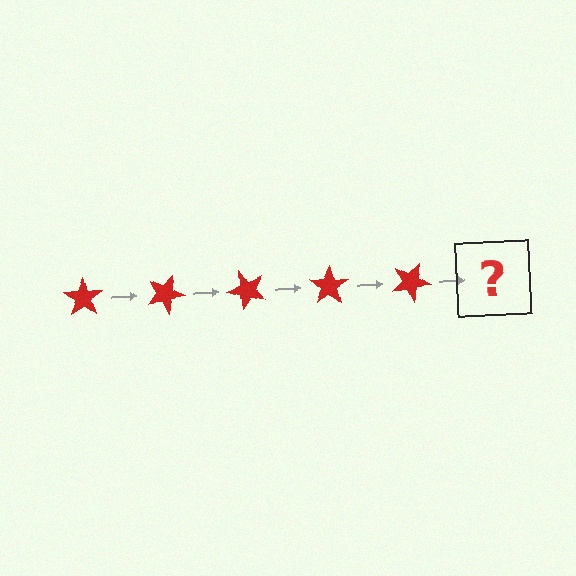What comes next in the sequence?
The next element should be a red star rotated 125 degrees.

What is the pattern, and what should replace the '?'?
The pattern is that the star rotates 25 degrees each step. The '?' should be a red star rotated 125 degrees.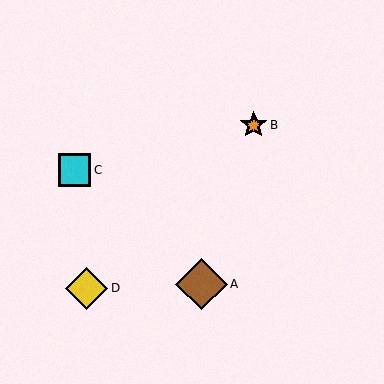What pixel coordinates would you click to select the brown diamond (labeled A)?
Click at (202, 284) to select the brown diamond A.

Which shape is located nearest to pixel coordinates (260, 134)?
The orange star (labeled B) at (254, 125) is nearest to that location.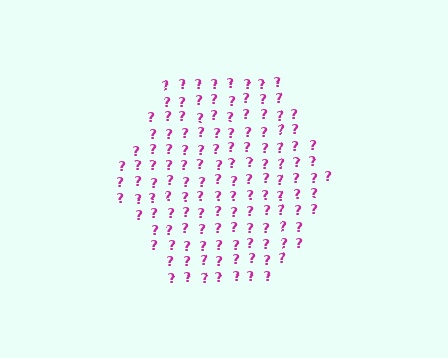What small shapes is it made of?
It is made of small question marks.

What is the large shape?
The large shape is a hexagon.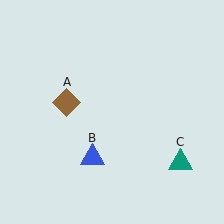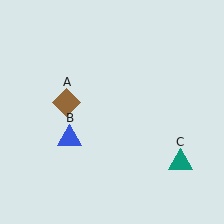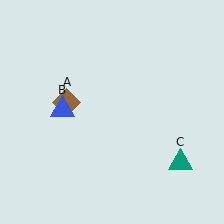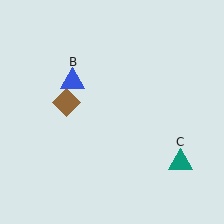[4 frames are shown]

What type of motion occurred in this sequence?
The blue triangle (object B) rotated clockwise around the center of the scene.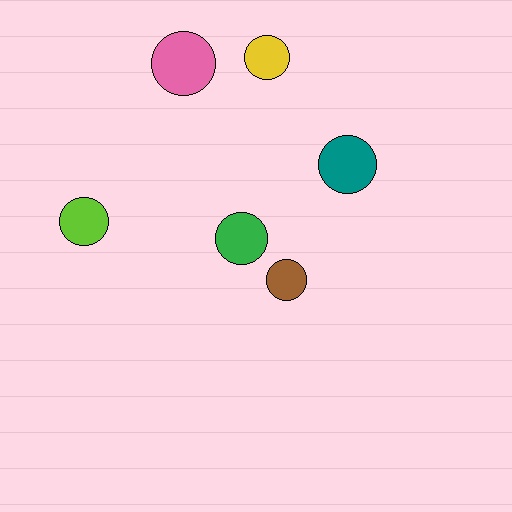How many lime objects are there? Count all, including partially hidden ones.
There is 1 lime object.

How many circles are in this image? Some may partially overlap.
There are 6 circles.